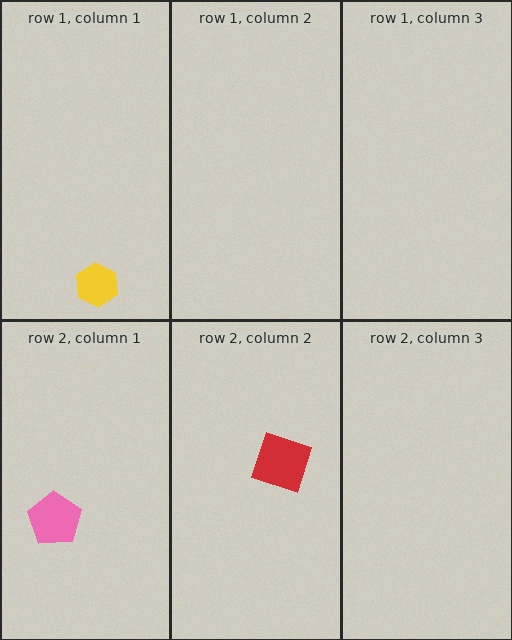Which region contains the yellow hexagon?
The row 1, column 1 region.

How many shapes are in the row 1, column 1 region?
1.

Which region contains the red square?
The row 2, column 2 region.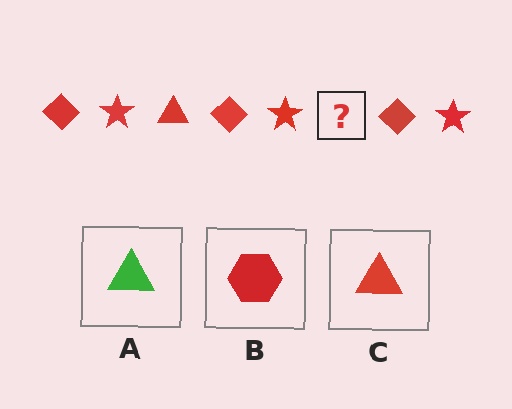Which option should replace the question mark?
Option C.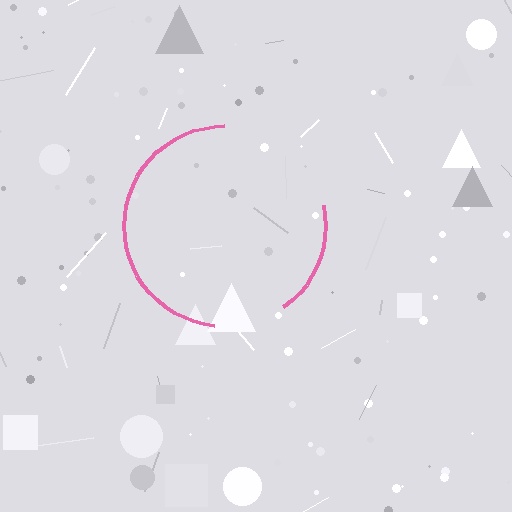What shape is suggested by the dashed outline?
The dashed outline suggests a circle.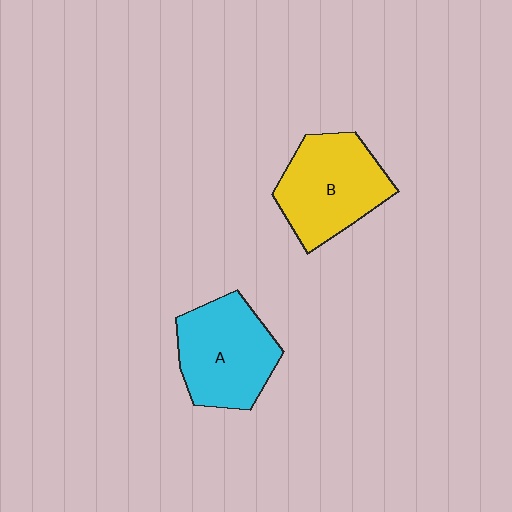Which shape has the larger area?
Shape B (yellow).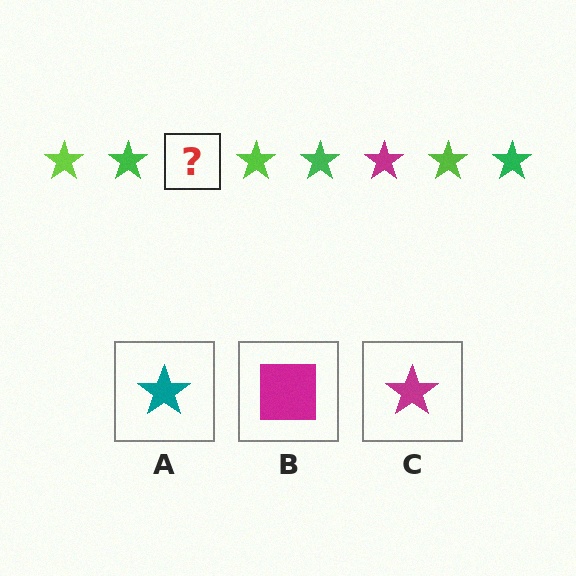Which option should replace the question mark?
Option C.